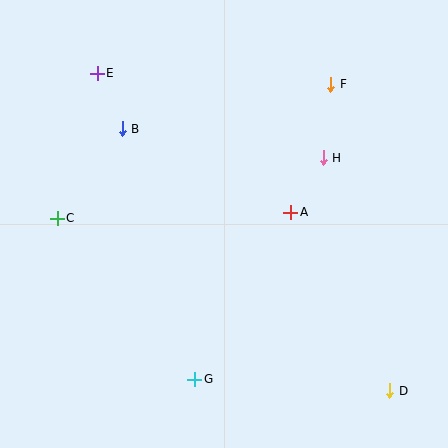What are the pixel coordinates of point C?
Point C is at (57, 218).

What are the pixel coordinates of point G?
Point G is at (195, 379).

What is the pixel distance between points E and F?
The distance between E and F is 234 pixels.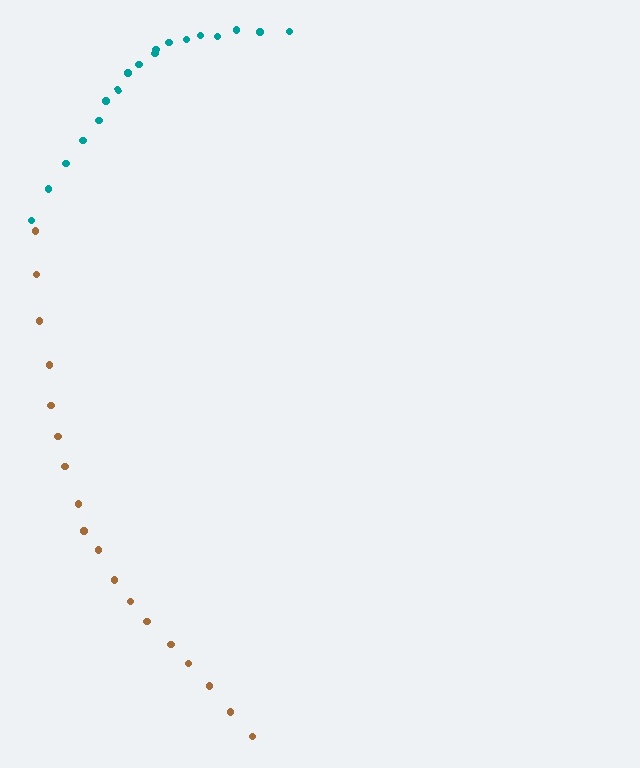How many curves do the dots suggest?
There are 2 distinct paths.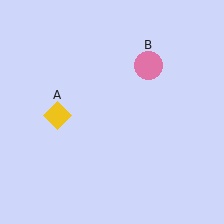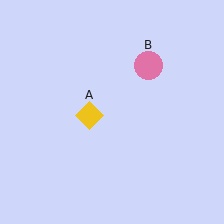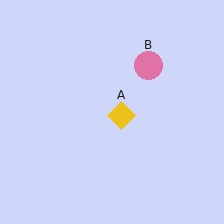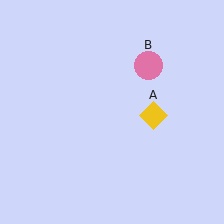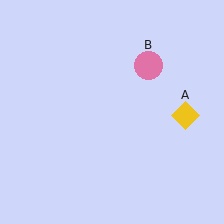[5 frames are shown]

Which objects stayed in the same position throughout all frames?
Pink circle (object B) remained stationary.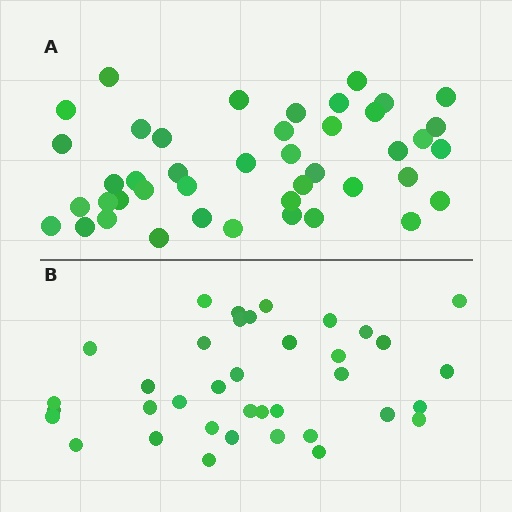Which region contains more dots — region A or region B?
Region A (the top region) has more dots.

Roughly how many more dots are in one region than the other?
Region A has about 6 more dots than region B.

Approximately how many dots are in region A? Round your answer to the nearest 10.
About 40 dots. (The exact count is 43, which rounds to 40.)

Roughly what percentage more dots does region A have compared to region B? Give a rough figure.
About 15% more.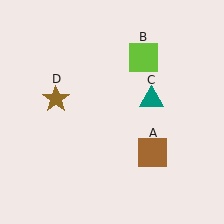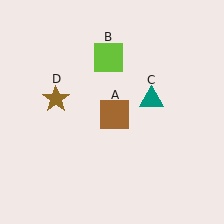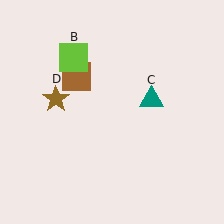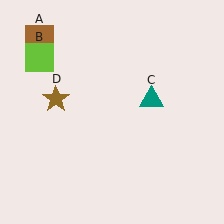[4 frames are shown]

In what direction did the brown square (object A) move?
The brown square (object A) moved up and to the left.